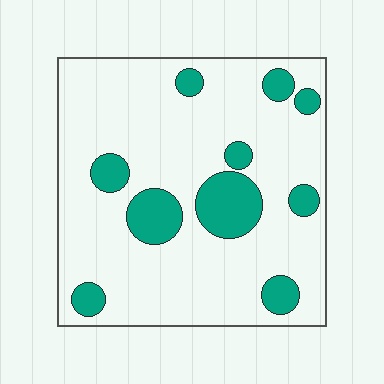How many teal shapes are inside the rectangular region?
10.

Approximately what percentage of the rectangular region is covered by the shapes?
Approximately 20%.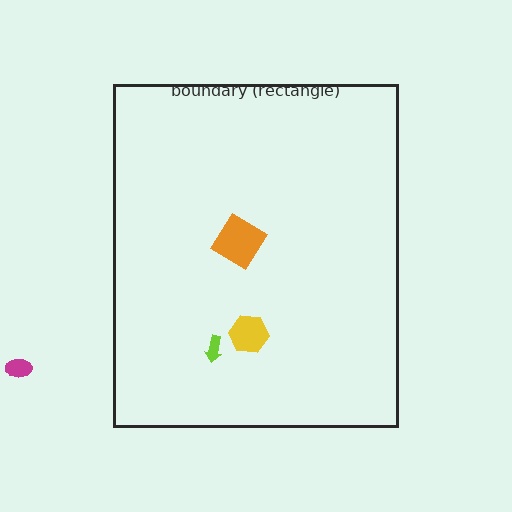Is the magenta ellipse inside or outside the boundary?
Outside.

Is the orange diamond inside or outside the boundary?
Inside.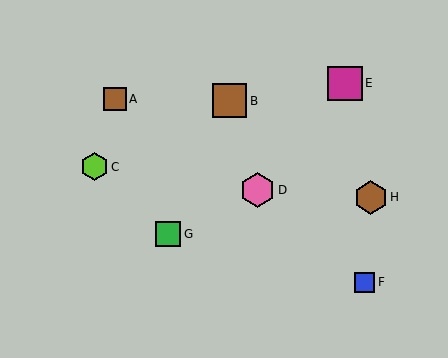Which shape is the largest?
The pink hexagon (labeled D) is the largest.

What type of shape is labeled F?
Shape F is a blue square.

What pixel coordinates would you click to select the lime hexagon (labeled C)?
Click at (94, 167) to select the lime hexagon C.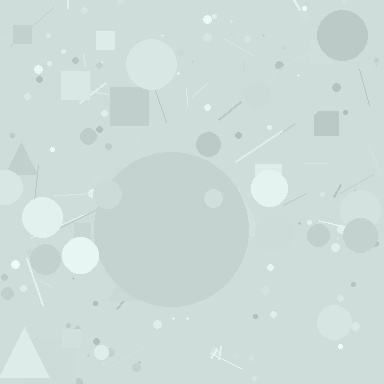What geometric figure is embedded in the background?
A circle is embedded in the background.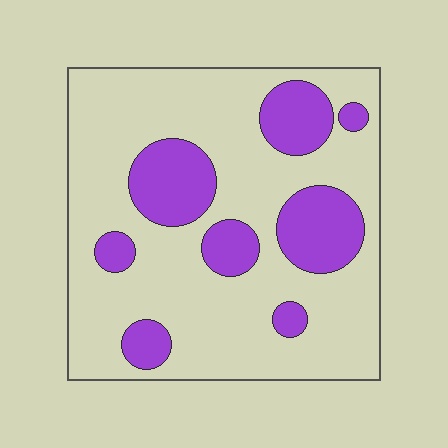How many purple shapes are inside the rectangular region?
8.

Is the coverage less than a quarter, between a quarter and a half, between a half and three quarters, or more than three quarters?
Between a quarter and a half.